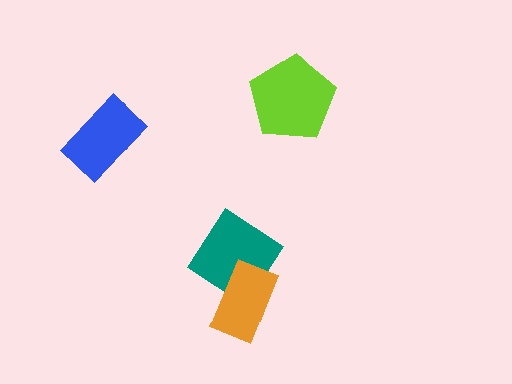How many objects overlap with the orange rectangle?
1 object overlaps with the orange rectangle.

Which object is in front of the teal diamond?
The orange rectangle is in front of the teal diamond.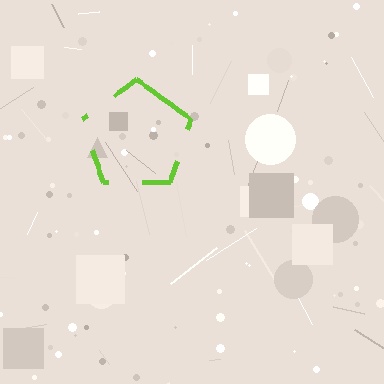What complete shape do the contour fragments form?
The contour fragments form a pentagon.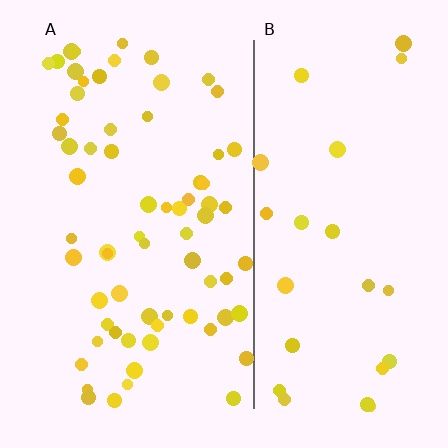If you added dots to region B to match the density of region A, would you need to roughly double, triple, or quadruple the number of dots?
Approximately triple.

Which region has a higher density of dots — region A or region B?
A (the left).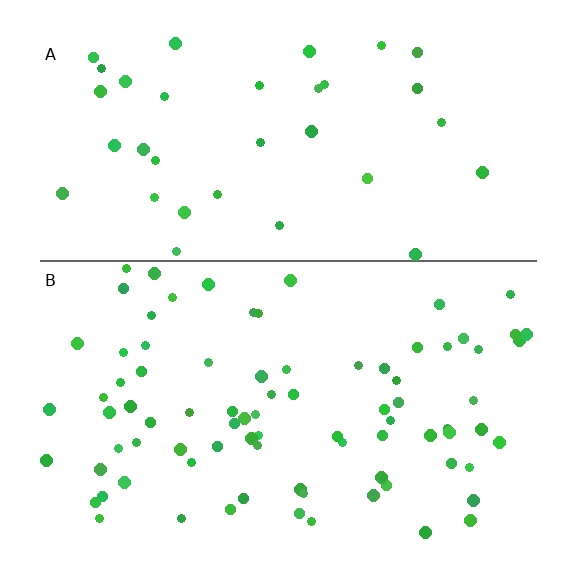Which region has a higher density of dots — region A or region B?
B (the bottom).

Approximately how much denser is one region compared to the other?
Approximately 2.3× — region B over region A.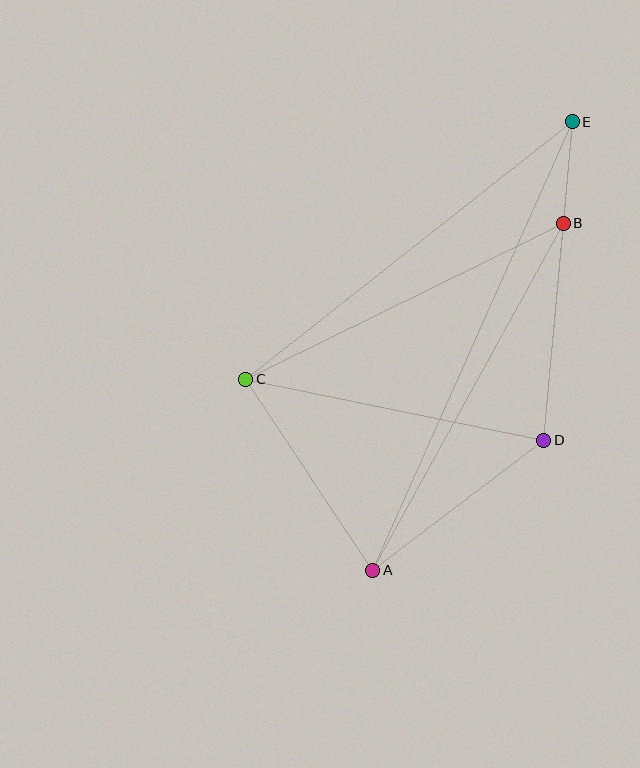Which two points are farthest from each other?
Points A and E are farthest from each other.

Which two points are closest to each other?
Points B and E are closest to each other.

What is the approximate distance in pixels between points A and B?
The distance between A and B is approximately 396 pixels.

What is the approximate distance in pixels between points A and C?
The distance between A and C is approximately 229 pixels.